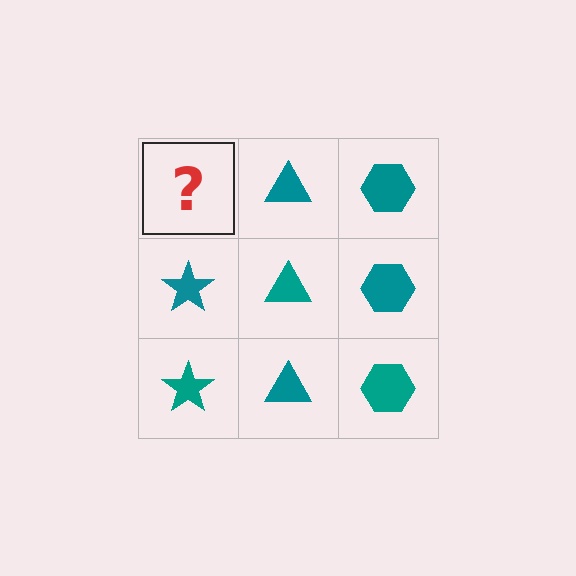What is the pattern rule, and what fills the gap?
The rule is that each column has a consistent shape. The gap should be filled with a teal star.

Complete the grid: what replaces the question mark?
The question mark should be replaced with a teal star.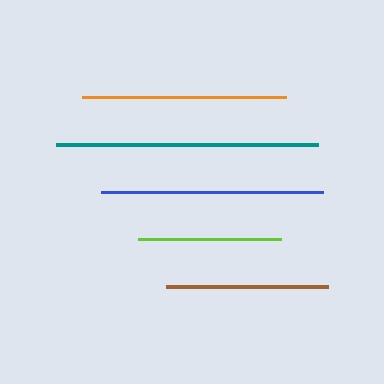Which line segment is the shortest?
The lime line is the shortest at approximately 142 pixels.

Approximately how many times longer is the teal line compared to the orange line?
The teal line is approximately 1.3 times the length of the orange line.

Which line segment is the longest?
The teal line is the longest at approximately 262 pixels.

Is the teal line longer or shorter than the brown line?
The teal line is longer than the brown line.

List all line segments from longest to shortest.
From longest to shortest: teal, blue, orange, brown, lime.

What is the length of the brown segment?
The brown segment is approximately 163 pixels long.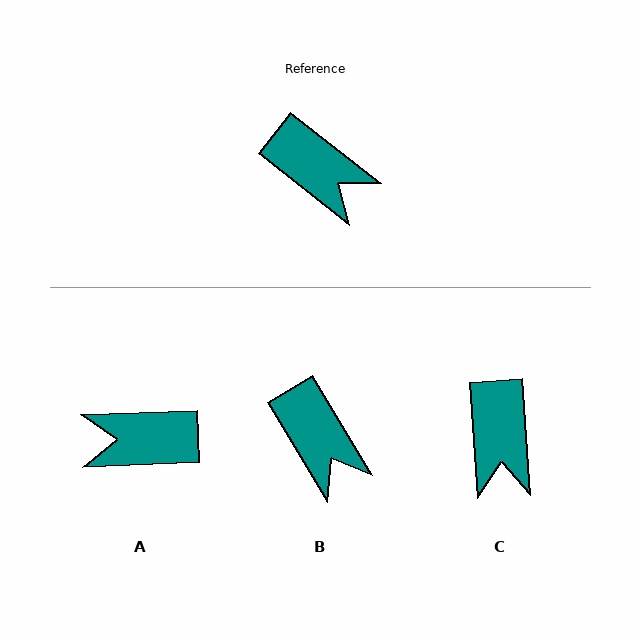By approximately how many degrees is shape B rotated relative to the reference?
Approximately 21 degrees clockwise.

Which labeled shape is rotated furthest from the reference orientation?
A, about 140 degrees away.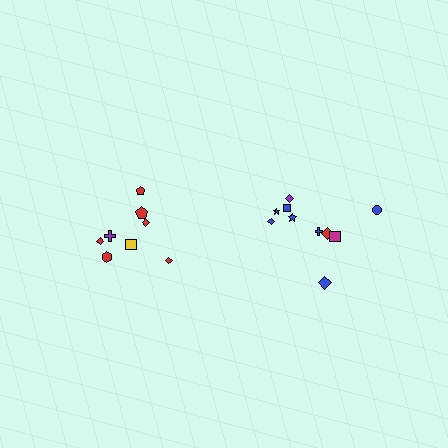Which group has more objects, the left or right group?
The right group.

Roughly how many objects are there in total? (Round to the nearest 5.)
Roughly 20 objects in total.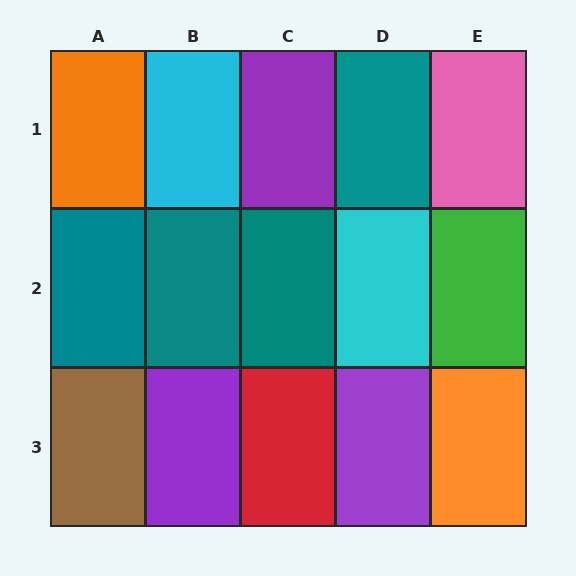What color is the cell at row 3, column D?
Purple.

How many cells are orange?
2 cells are orange.